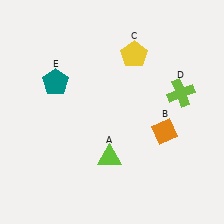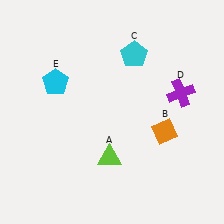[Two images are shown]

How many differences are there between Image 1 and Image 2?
There are 3 differences between the two images.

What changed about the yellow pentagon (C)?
In Image 1, C is yellow. In Image 2, it changed to cyan.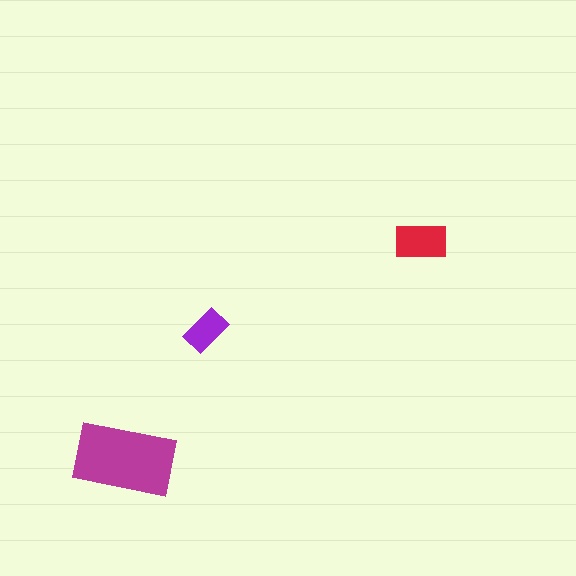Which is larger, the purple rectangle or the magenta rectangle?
The magenta one.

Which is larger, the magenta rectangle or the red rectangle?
The magenta one.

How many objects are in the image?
There are 3 objects in the image.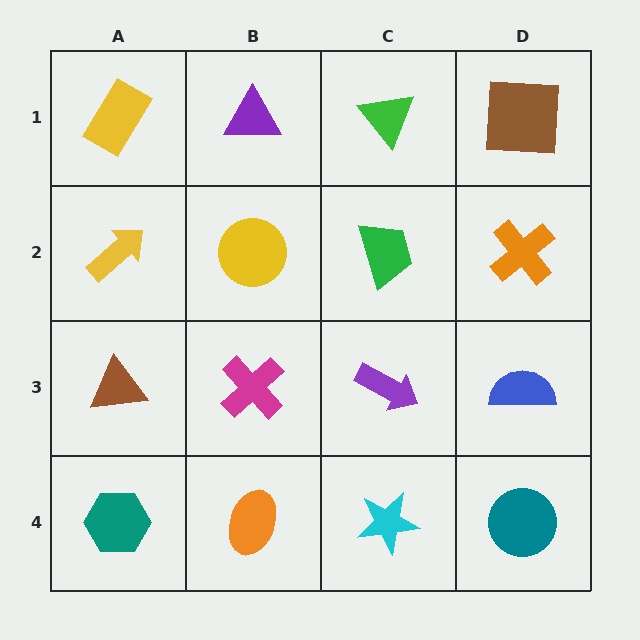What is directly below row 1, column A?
A yellow arrow.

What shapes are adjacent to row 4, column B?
A magenta cross (row 3, column B), a teal hexagon (row 4, column A), a cyan star (row 4, column C).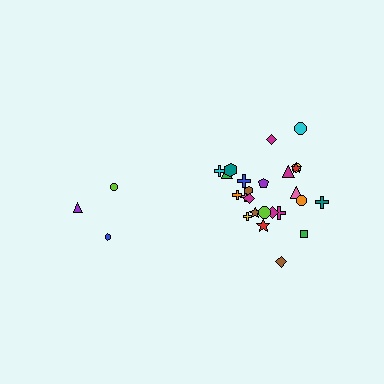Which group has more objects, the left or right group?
The right group.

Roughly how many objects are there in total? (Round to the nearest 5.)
Roughly 30 objects in total.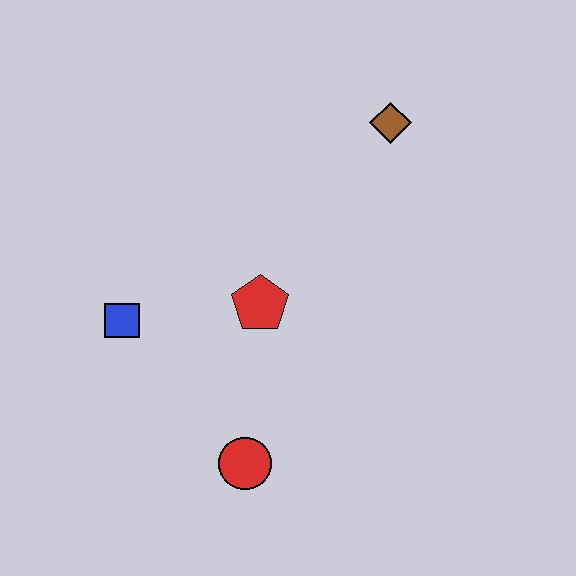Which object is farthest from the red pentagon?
The brown diamond is farthest from the red pentagon.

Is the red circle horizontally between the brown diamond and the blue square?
Yes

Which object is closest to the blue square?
The red pentagon is closest to the blue square.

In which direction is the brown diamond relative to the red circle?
The brown diamond is above the red circle.